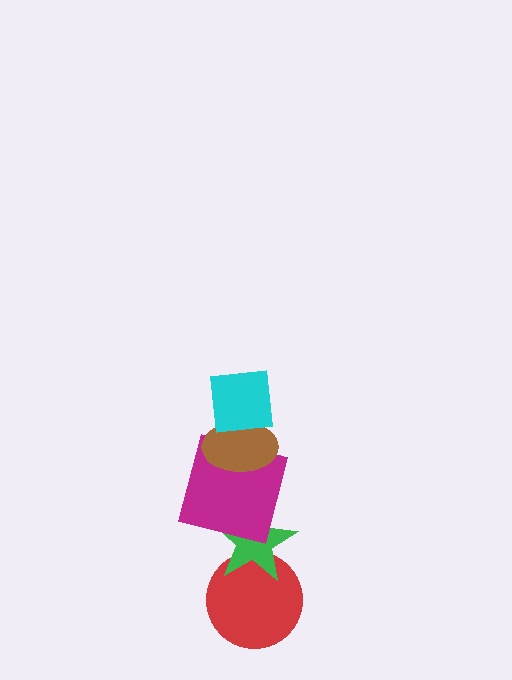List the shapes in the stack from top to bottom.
From top to bottom: the cyan square, the brown ellipse, the magenta square, the green star, the red circle.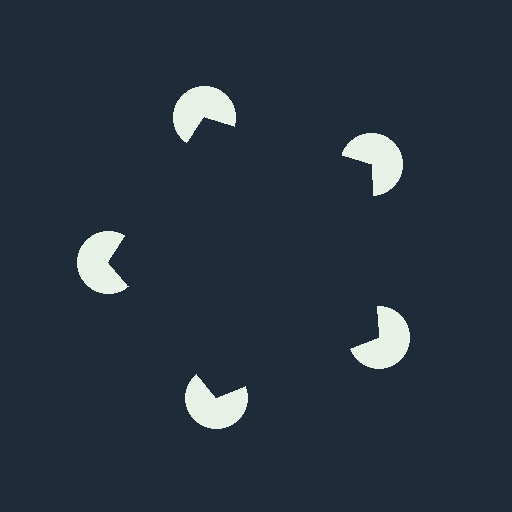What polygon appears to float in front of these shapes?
An illusory pentagon — its edges are inferred from the aligned wedge cuts in the pac-man discs, not physically drawn.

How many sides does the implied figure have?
5 sides.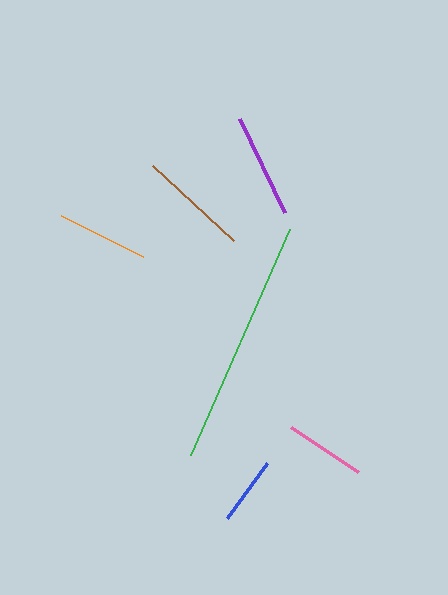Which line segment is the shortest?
The blue line is the shortest at approximately 68 pixels.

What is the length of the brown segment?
The brown segment is approximately 110 pixels long.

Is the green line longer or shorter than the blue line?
The green line is longer than the blue line.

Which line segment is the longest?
The green line is the longest at approximately 247 pixels.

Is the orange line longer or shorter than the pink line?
The orange line is longer than the pink line.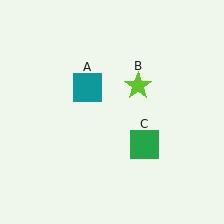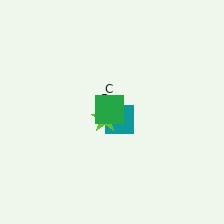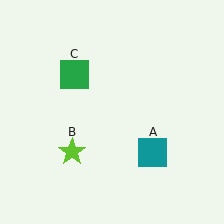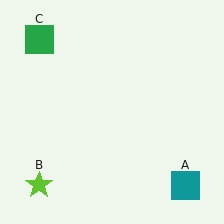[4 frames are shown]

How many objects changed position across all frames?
3 objects changed position: teal square (object A), lime star (object B), green square (object C).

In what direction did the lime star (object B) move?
The lime star (object B) moved down and to the left.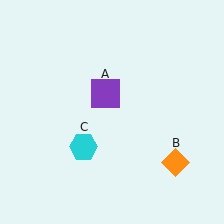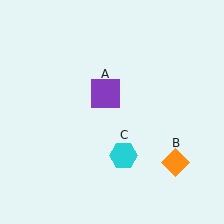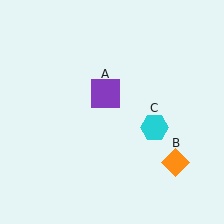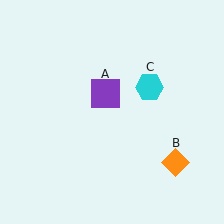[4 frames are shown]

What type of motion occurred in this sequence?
The cyan hexagon (object C) rotated counterclockwise around the center of the scene.